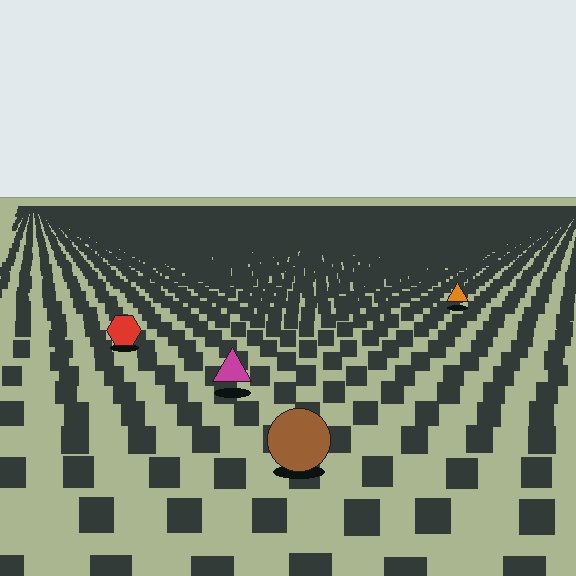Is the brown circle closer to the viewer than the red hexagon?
Yes. The brown circle is closer — you can tell from the texture gradient: the ground texture is coarser near it.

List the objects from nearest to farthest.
From nearest to farthest: the brown circle, the magenta triangle, the red hexagon, the orange triangle.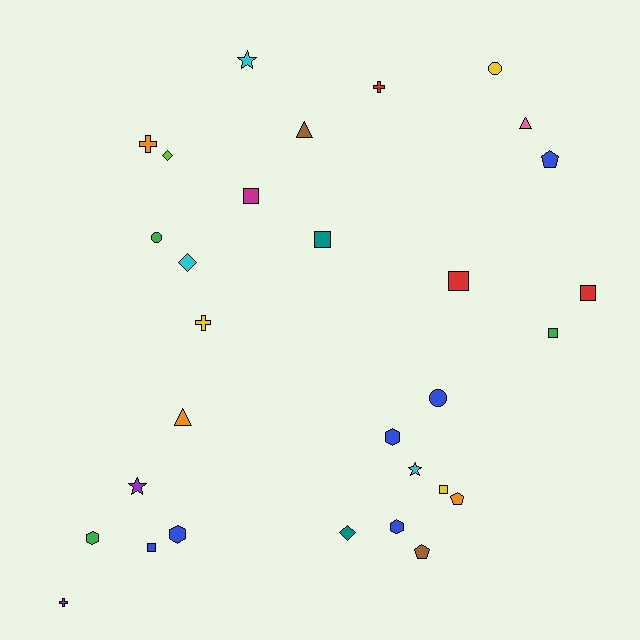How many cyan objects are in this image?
There are 3 cyan objects.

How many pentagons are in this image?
There are 3 pentagons.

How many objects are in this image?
There are 30 objects.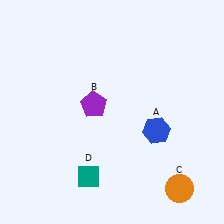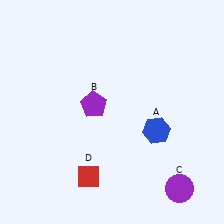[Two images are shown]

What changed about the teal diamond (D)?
In Image 1, D is teal. In Image 2, it changed to red.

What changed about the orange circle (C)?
In Image 1, C is orange. In Image 2, it changed to purple.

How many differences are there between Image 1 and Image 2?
There are 2 differences between the two images.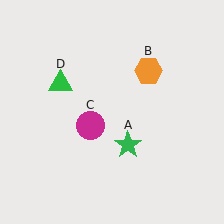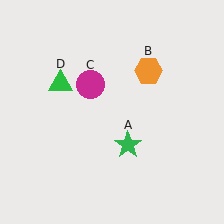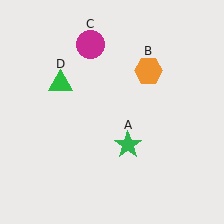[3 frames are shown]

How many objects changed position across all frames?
1 object changed position: magenta circle (object C).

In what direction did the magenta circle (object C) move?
The magenta circle (object C) moved up.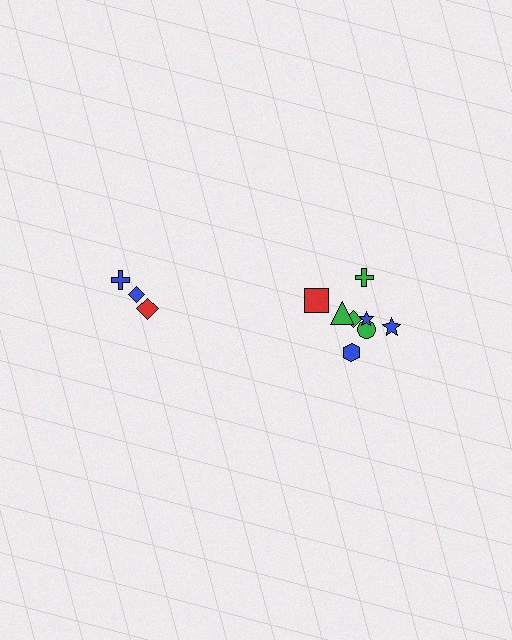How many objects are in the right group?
There are 8 objects.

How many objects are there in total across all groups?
There are 11 objects.